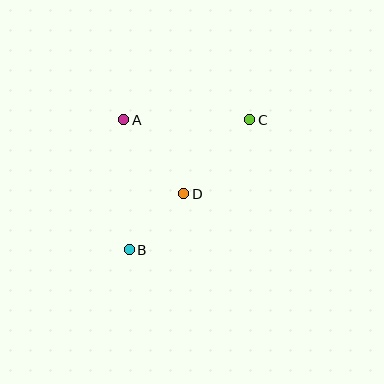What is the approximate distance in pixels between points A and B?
The distance between A and B is approximately 130 pixels.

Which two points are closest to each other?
Points B and D are closest to each other.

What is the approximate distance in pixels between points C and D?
The distance between C and D is approximately 99 pixels.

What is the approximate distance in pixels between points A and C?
The distance between A and C is approximately 126 pixels.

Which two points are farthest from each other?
Points B and C are farthest from each other.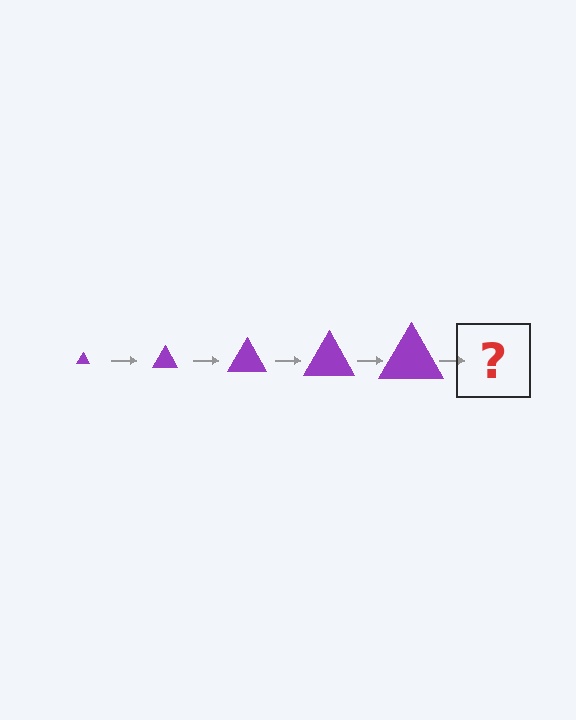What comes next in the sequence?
The next element should be a purple triangle, larger than the previous one.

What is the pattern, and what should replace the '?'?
The pattern is that the triangle gets progressively larger each step. The '?' should be a purple triangle, larger than the previous one.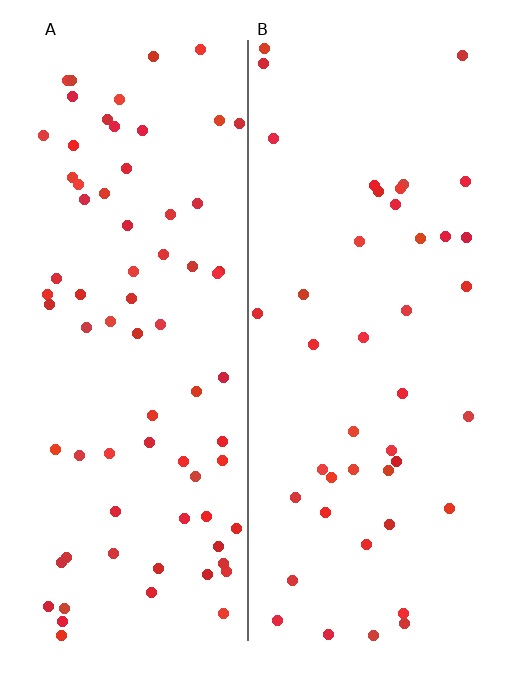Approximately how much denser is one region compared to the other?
Approximately 1.7× — region A over region B.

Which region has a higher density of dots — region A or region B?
A (the left).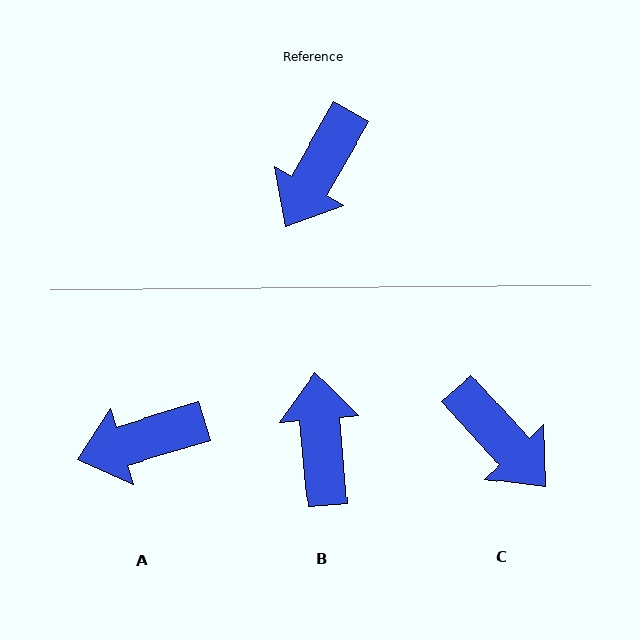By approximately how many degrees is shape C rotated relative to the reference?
Approximately 72 degrees counter-clockwise.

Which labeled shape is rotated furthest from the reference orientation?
B, about 145 degrees away.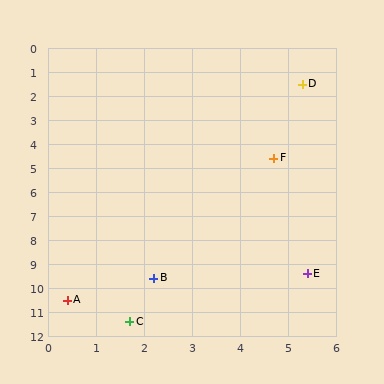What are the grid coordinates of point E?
Point E is at approximately (5.4, 9.4).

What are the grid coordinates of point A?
Point A is at approximately (0.4, 10.5).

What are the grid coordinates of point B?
Point B is at approximately (2.2, 9.6).